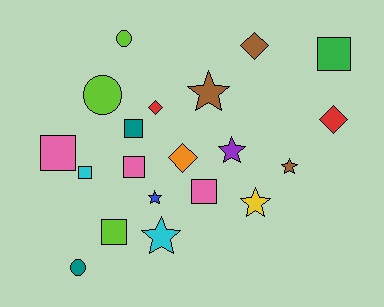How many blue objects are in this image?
There is 1 blue object.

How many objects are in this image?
There are 20 objects.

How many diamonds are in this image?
There are 4 diamonds.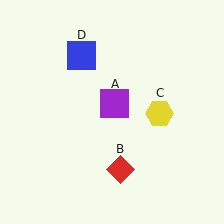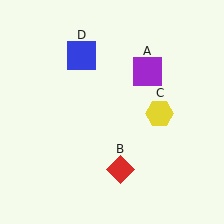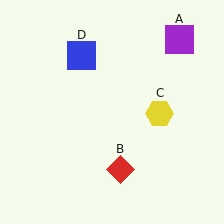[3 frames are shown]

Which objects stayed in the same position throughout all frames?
Red diamond (object B) and yellow hexagon (object C) and blue square (object D) remained stationary.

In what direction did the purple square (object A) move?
The purple square (object A) moved up and to the right.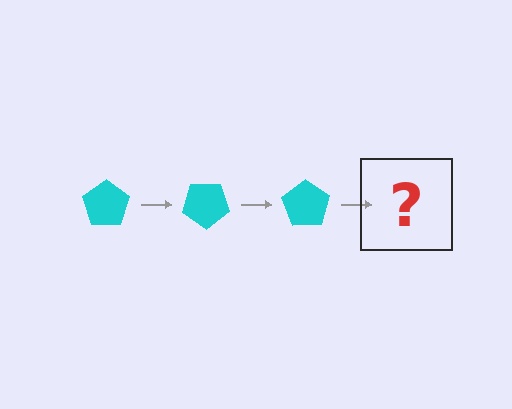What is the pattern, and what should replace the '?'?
The pattern is that the pentagon rotates 35 degrees each step. The '?' should be a cyan pentagon rotated 105 degrees.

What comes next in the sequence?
The next element should be a cyan pentagon rotated 105 degrees.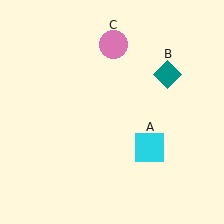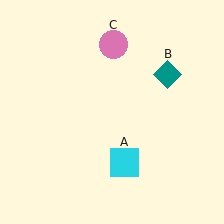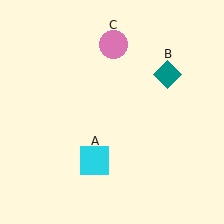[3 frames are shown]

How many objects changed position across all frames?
1 object changed position: cyan square (object A).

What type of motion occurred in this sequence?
The cyan square (object A) rotated clockwise around the center of the scene.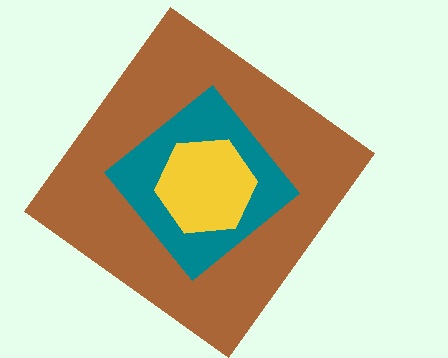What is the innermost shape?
The yellow hexagon.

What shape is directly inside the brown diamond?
The teal diamond.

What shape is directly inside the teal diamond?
The yellow hexagon.